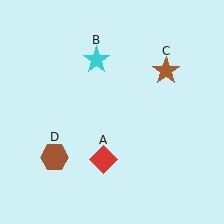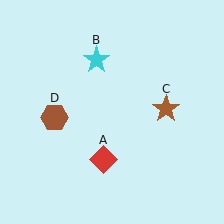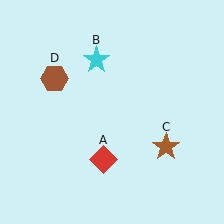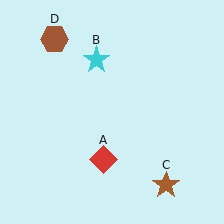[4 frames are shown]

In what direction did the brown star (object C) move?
The brown star (object C) moved down.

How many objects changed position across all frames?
2 objects changed position: brown star (object C), brown hexagon (object D).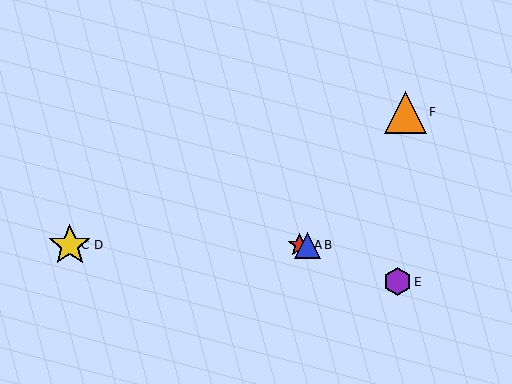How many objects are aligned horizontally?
4 objects (A, B, C, D) are aligned horizontally.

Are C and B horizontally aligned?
Yes, both are at y≈245.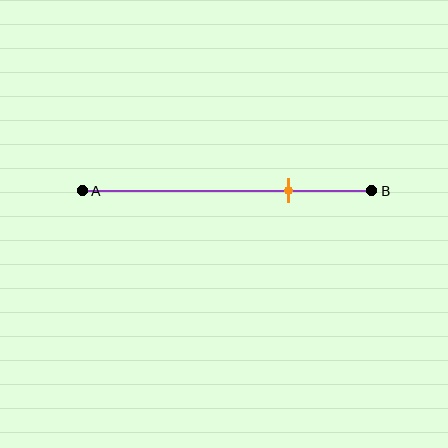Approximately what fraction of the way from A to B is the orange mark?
The orange mark is approximately 70% of the way from A to B.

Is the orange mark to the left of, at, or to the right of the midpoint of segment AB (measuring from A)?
The orange mark is to the right of the midpoint of segment AB.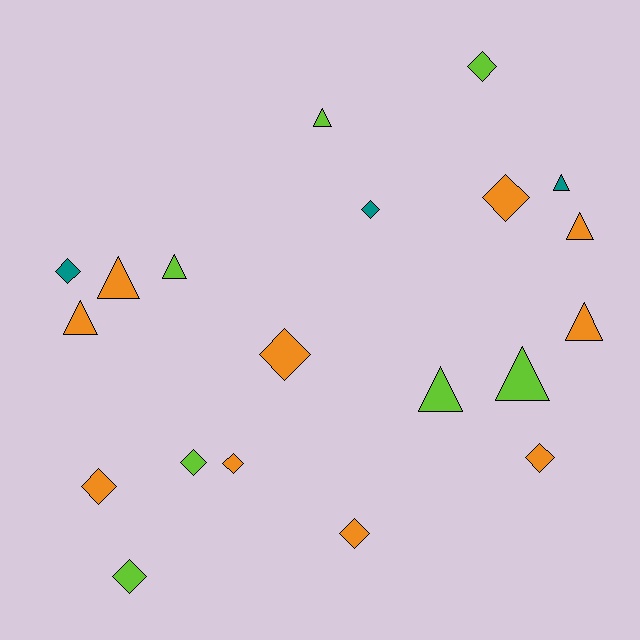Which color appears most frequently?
Orange, with 10 objects.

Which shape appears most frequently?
Diamond, with 11 objects.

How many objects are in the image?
There are 20 objects.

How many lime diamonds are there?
There are 3 lime diamonds.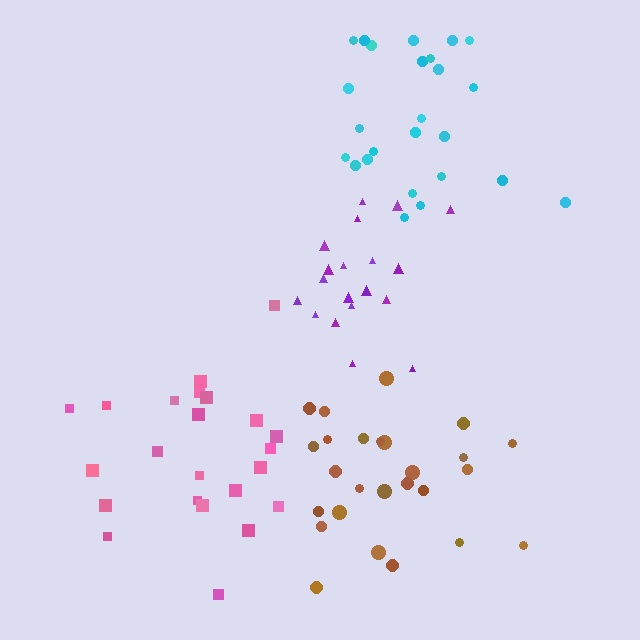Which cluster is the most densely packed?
Purple.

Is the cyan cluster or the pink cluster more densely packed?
Cyan.